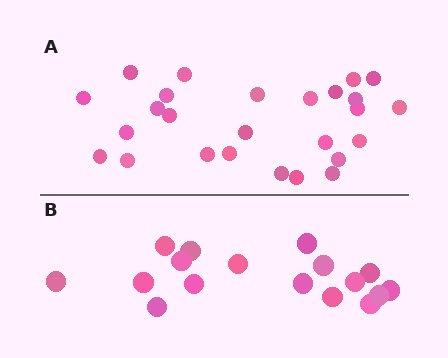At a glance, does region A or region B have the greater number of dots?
Region A (the top region) has more dots.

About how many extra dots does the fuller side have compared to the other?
Region A has roughly 8 or so more dots than region B.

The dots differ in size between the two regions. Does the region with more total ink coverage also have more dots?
No. Region B has more total ink coverage because its dots are larger, but region A actually contains more individual dots. Total area can be misleading — the number of items is what matters here.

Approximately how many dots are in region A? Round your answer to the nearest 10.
About 30 dots. (The exact count is 26, which rounds to 30.)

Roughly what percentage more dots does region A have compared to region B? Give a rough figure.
About 55% more.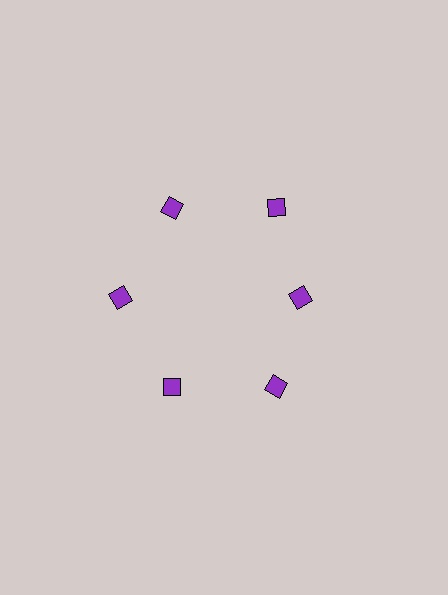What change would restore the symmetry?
The symmetry would be restored by moving it outward, back onto the ring so that all 6 diamonds sit at equal angles and equal distance from the center.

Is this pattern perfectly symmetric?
No. The 6 purple diamonds are arranged in a ring, but one element near the 3 o'clock position is pulled inward toward the center, breaking the 6-fold rotational symmetry.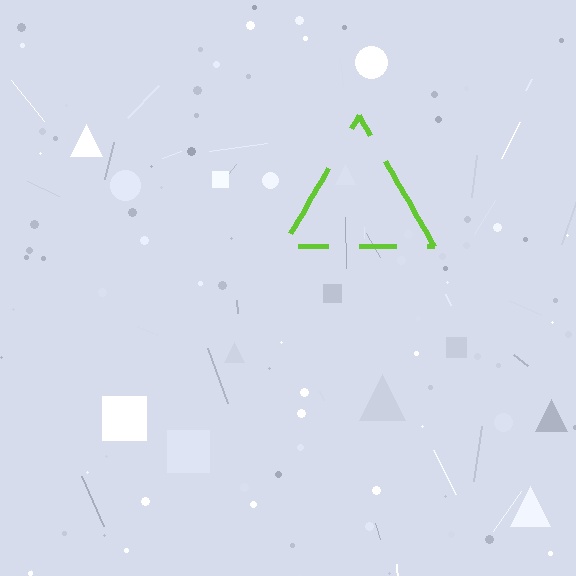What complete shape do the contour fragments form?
The contour fragments form a triangle.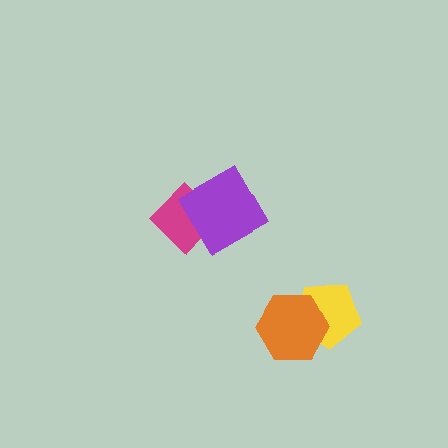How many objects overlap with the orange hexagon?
1 object overlaps with the orange hexagon.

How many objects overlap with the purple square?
1 object overlaps with the purple square.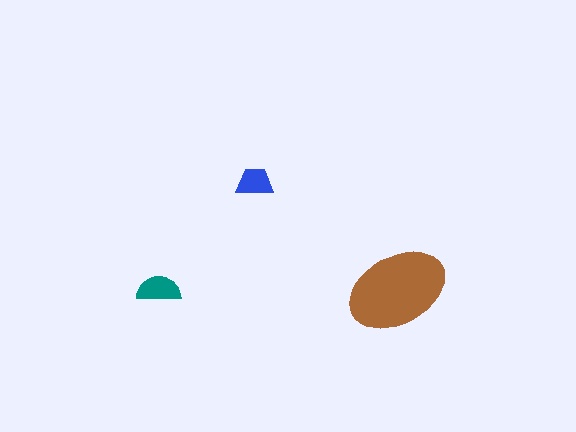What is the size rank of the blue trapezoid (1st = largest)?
3rd.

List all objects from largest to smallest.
The brown ellipse, the teal semicircle, the blue trapezoid.